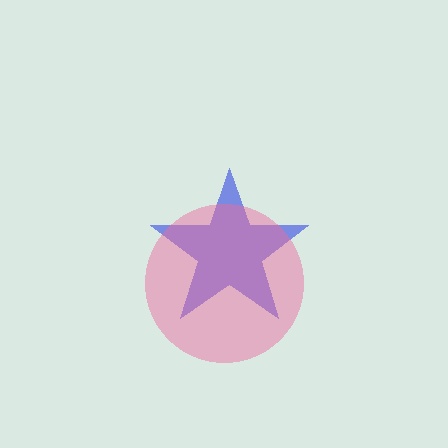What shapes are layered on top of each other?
The layered shapes are: a blue star, a pink circle.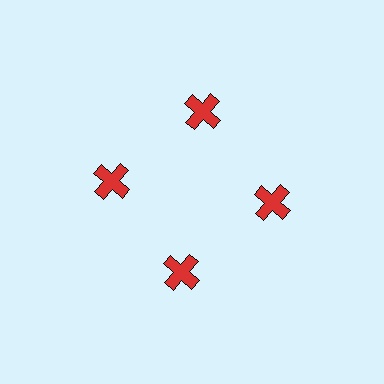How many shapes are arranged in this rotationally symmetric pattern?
There are 4 shapes, arranged in 4 groups of 1.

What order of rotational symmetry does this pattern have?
This pattern has 4-fold rotational symmetry.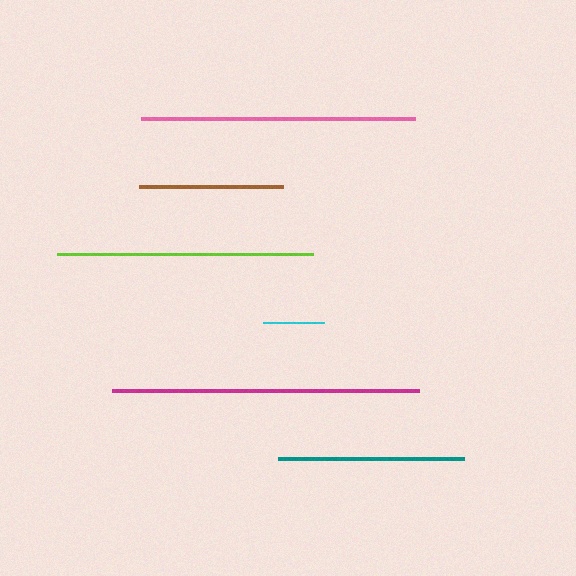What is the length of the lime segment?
The lime segment is approximately 257 pixels long.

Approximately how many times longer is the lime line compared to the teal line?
The lime line is approximately 1.4 times the length of the teal line.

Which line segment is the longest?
The magenta line is the longest at approximately 308 pixels.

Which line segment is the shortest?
The cyan line is the shortest at approximately 61 pixels.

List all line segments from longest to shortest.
From longest to shortest: magenta, pink, lime, teal, brown, cyan.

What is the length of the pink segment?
The pink segment is approximately 274 pixels long.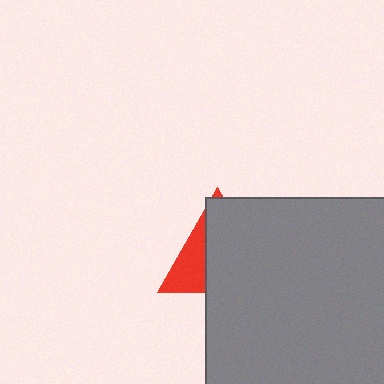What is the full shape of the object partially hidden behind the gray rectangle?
The partially hidden object is a red triangle.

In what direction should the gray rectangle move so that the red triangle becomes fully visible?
The gray rectangle should move right. That is the shortest direction to clear the overlap and leave the red triangle fully visible.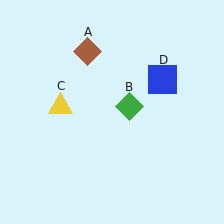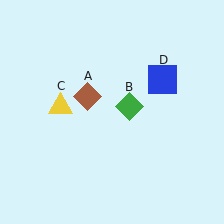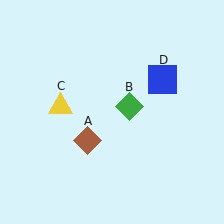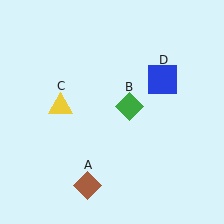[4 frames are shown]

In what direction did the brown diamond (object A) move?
The brown diamond (object A) moved down.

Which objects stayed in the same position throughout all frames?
Green diamond (object B) and yellow triangle (object C) and blue square (object D) remained stationary.